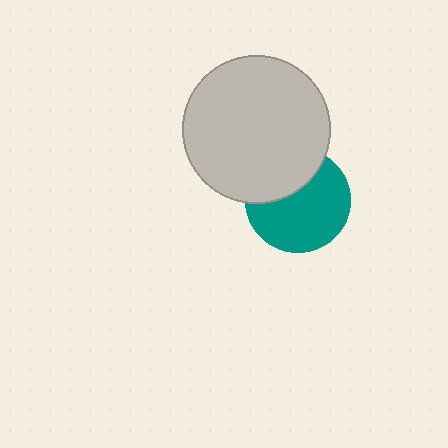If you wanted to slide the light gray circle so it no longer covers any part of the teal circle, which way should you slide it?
Slide it up — that is the most direct way to separate the two shapes.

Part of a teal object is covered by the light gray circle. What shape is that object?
It is a circle.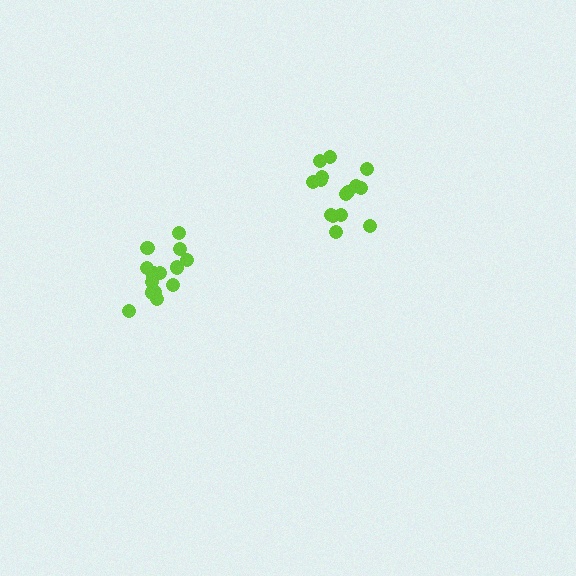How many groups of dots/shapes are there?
There are 2 groups.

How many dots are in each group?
Group 1: 15 dots, Group 2: 15 dots (30 total).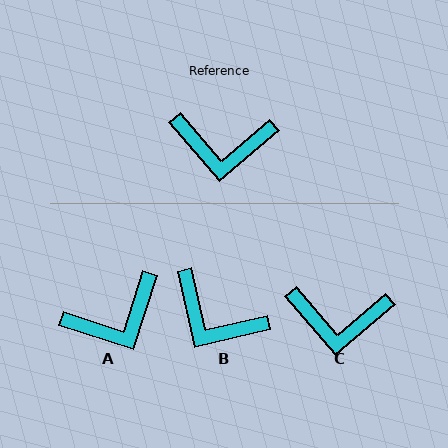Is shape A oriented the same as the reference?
No, it is off by about 32 degrees.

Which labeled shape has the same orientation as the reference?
C.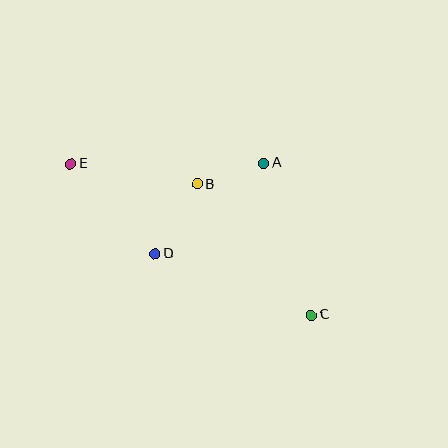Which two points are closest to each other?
Points A and B are closest to each other.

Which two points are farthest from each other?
Points C and E are farthest from each other.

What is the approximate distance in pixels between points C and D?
The distance between C and D is approximately 168 pixels.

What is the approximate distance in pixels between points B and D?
The distance between B and D is approximately 81 pixels.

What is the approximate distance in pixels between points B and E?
The distance between B and E is approximately 128 pixels.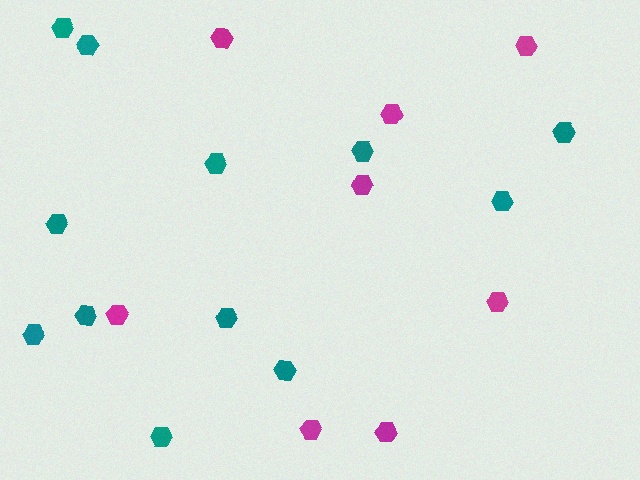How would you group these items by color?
There are 2 groups: one group of teal hexagons (12) and one group of magenta hexagons (8).